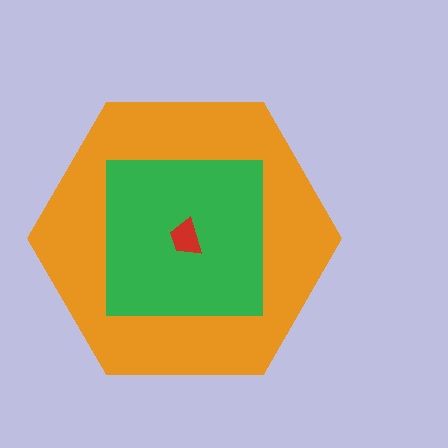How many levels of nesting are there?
3.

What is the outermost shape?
The orange hexagon.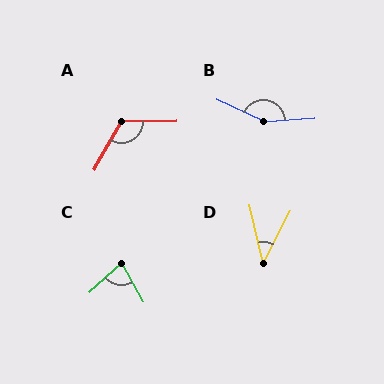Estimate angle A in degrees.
Approximately 120 degrees.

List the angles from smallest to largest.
D (41°), C (77°), A (120°), B (152°).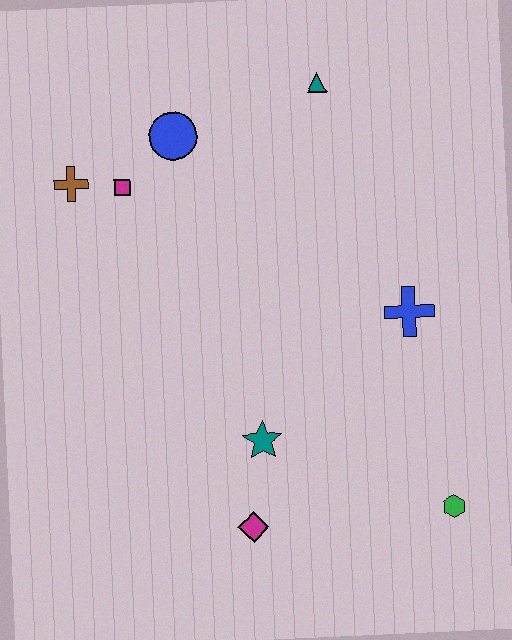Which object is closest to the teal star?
The magenta diamond is closest to the teal star.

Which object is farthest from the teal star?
The teal triangle is farthest from the teal star.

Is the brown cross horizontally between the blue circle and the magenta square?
No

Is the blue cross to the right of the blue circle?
Yes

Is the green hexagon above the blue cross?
No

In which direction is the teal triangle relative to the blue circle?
The teal triangle is to the right of the blue circle.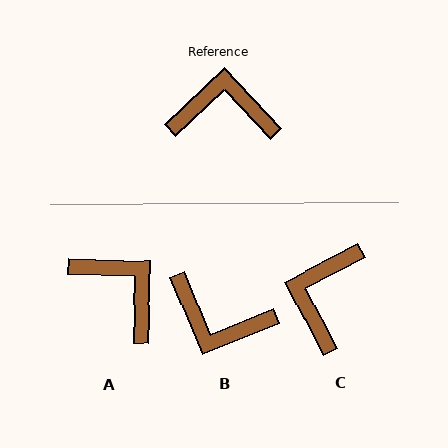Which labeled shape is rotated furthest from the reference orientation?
B, about 159 degrees away.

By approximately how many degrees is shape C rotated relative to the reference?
Approximately 74 degrees counter-clockwise.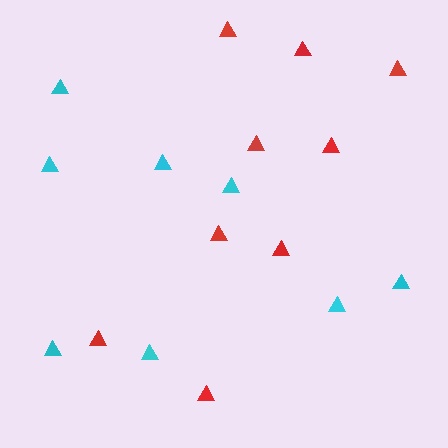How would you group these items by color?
There are 2 groups: one group of red triangles (9) and one group of cyan triangles (8).